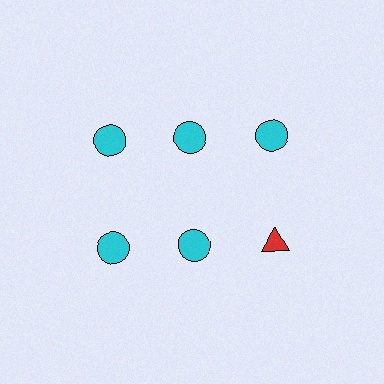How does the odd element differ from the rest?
It differs in both color (red instead of cyan) and shape (triangle instead of circle).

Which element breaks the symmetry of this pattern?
The red triangle in the second row, center column breaks the symmetry. All other shapes are cyan circles.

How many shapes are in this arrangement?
There are 6 shapes arranged in a grid pattern.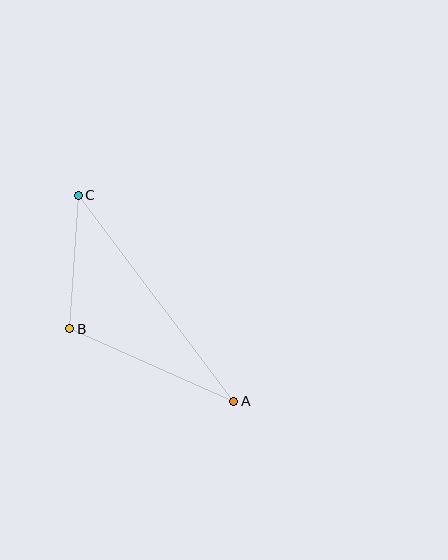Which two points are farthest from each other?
Points A and C are farthest from each other.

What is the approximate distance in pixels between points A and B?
The distance between A and B is approximately 179 pixels.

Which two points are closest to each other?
Points B and C are closest to each other.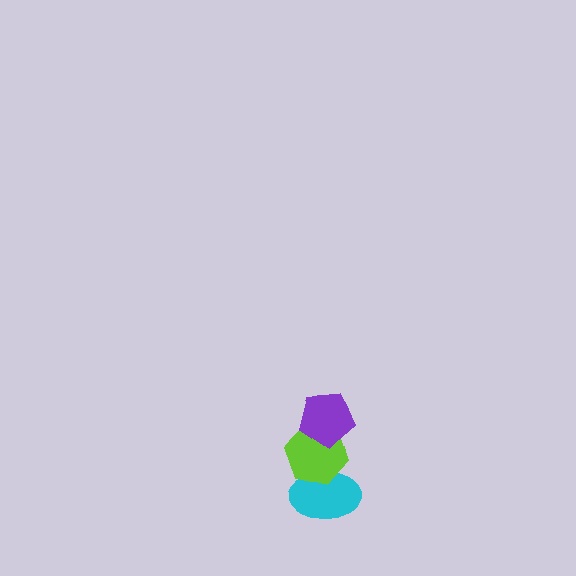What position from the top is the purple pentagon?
The purple pentagon is 1st from the top.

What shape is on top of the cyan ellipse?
The lime hexagon is on top of the cyan ellipse.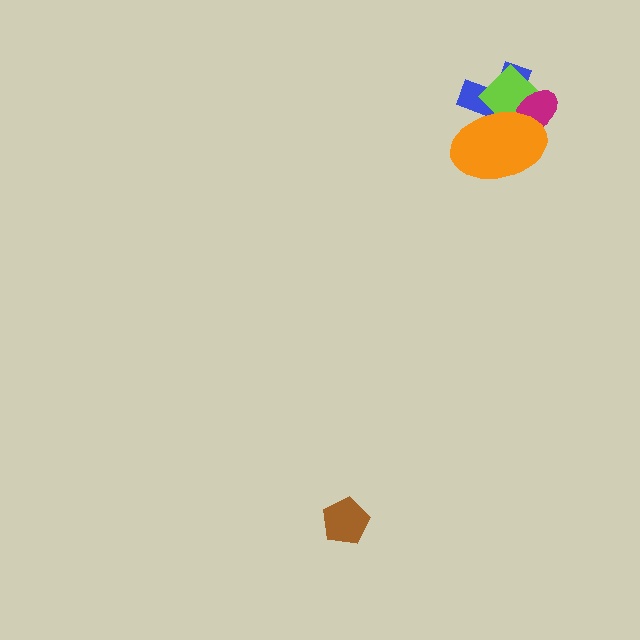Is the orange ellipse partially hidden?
No, no other shape covers it.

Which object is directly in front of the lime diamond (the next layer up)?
The magenta ellipse is directly in front of the lime diamond.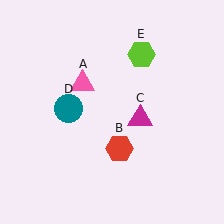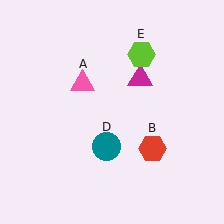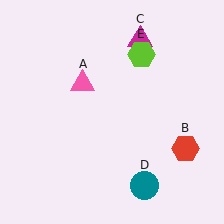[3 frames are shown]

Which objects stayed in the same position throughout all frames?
Pink triangle (object A) and lime hexagon (object E) remained stationary.